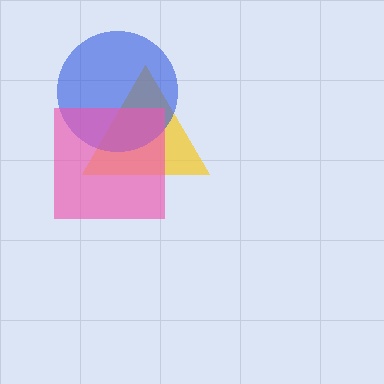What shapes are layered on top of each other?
The layered shapes are: a yellow triangle, a blue circle, a pink square.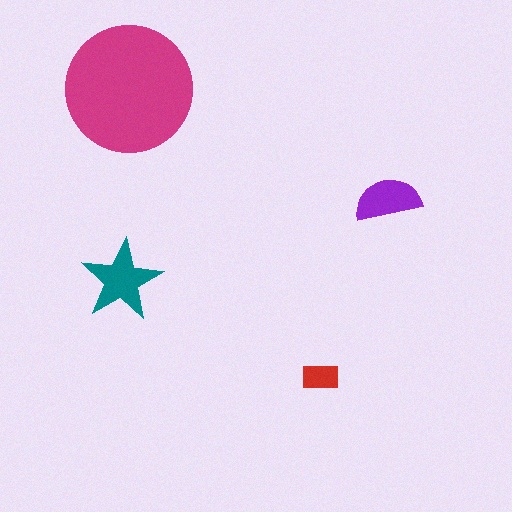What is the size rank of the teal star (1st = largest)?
2nd.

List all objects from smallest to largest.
The red rectangle, the purple semicircle, the teal star, the magenta circle.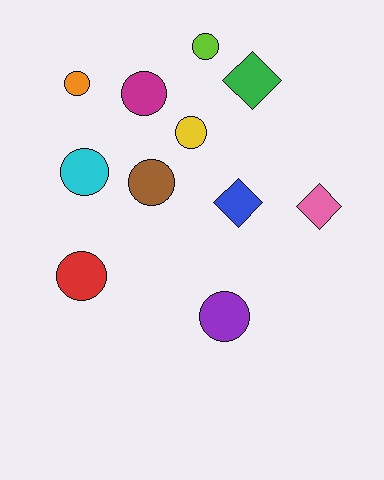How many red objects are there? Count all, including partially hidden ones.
There is 1 red object.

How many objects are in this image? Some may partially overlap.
There are 11 objects.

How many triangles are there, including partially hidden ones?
There are no triangles.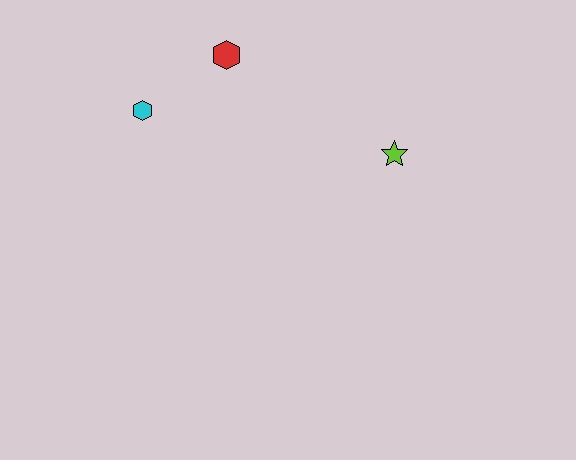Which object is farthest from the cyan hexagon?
The lime star is farthest from the cyan hexagon.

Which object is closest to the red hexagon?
The cyan hexagon is closest to the red hexagon.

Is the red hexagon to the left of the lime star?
Yes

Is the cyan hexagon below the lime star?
No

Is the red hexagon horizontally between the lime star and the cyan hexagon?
Yes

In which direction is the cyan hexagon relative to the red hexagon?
The cyan hexagon is to the left of the red hexagon.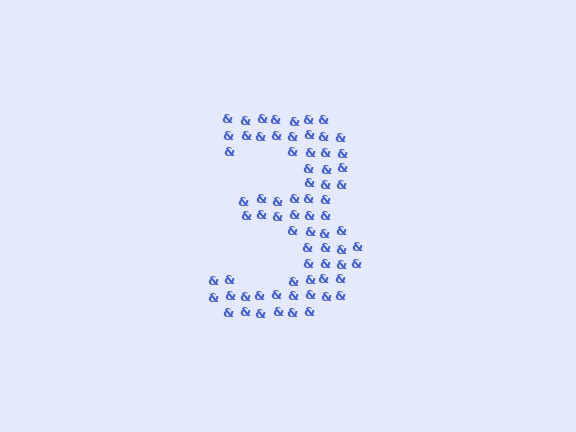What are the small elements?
The small elements are ampersands.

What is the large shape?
The large shape is the digit 3.